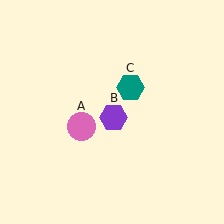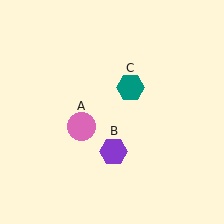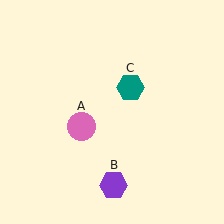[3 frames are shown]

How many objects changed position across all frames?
1 object changed position: purple hexagon (object B).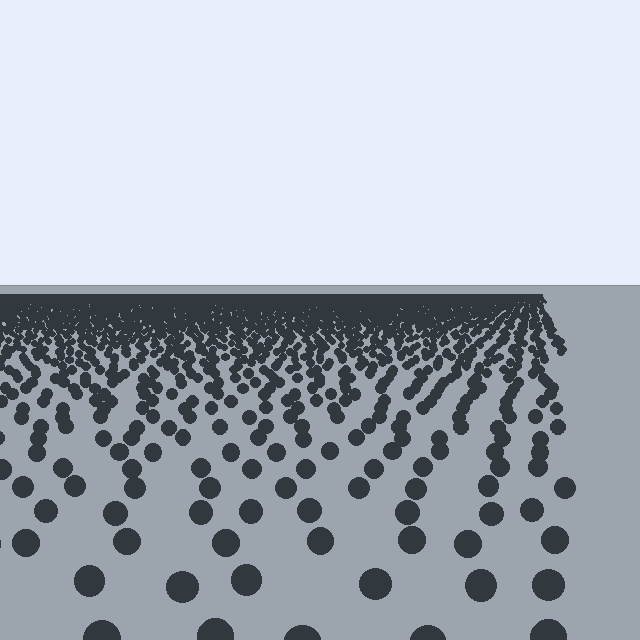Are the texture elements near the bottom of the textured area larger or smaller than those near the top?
Larger. Near the bottom, elements are closer to the viewer and appear at a bigger on-screen size.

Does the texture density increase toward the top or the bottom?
Density increases toward the top.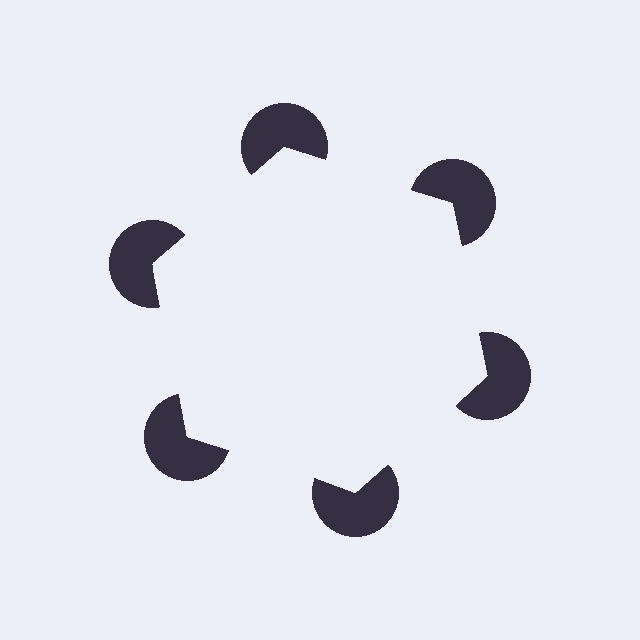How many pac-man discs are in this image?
There are 6 — one at each vertex of the illusory hexagon.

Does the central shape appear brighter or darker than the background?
It typically appears slightly brighter than the background, even though no actual brightness change is drawn.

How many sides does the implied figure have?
6 sides.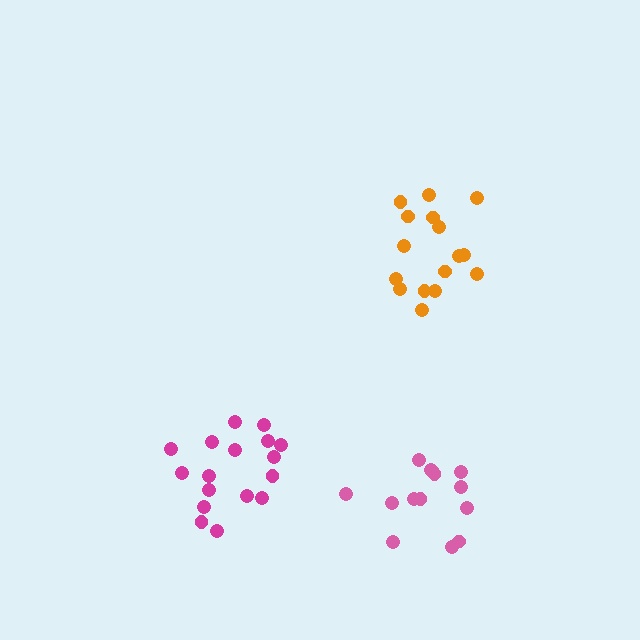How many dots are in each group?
Group 1: 14 dots, Group 2: 16 dots, Group 3: 17 dots (47 total).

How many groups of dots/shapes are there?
There are 3 groups.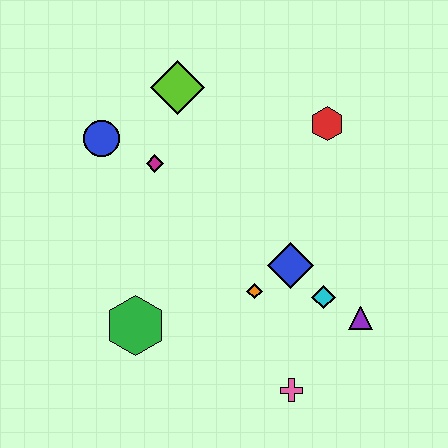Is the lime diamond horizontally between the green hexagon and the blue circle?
No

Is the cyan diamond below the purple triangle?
No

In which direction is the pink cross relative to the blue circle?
The pink cross is below the blue circle.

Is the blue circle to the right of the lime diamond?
No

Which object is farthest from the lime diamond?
The pink cross is farthest from the lime diamond.